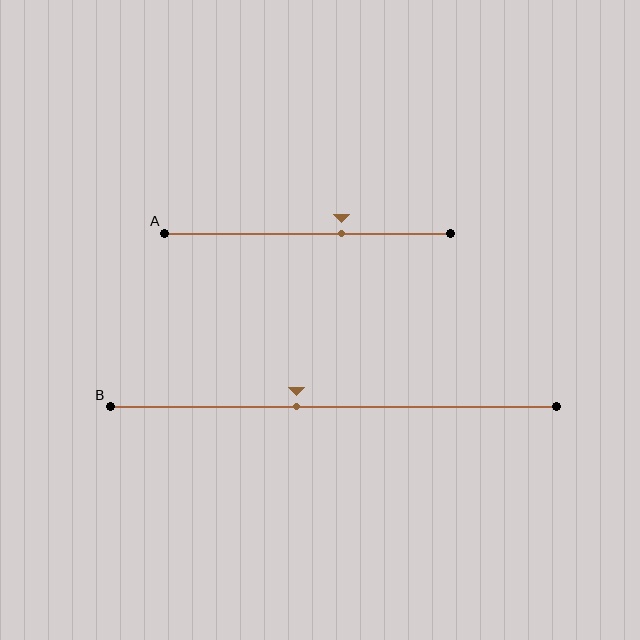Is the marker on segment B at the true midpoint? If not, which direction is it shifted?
No, the marker on segment B is shifted to the left by about 8% of the segment length.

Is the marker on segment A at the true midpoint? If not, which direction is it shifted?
No, the marker on segment A is shifted to the right by about 12% of the segment length.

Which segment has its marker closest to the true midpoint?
Segment B has its marker closest to the true midpoint.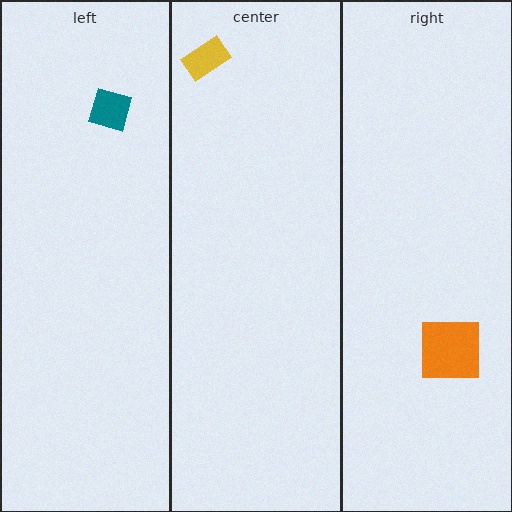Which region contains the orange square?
The right region.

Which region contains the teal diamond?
The left region.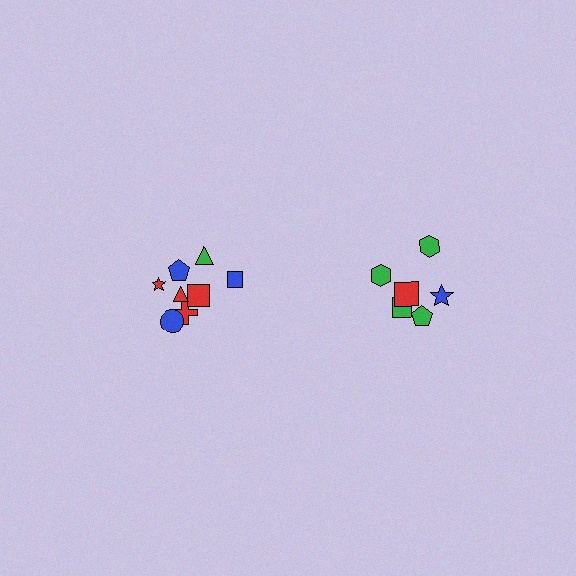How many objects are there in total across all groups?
There are 14 objects.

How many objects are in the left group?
There are 8 objects.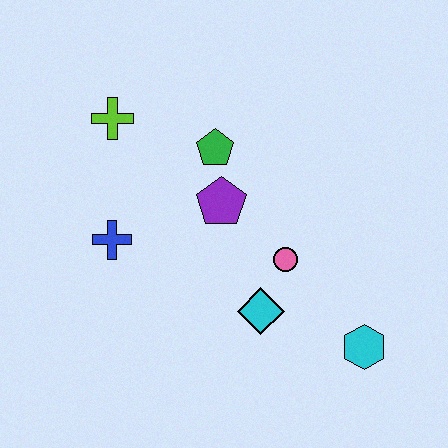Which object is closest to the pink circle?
The cyan diamond is closest to the pink circle.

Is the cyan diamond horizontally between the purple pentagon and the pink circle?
Yes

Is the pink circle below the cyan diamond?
No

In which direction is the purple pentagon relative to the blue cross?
The purple pentagon is to the right of the blue cross.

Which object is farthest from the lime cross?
The cyan hexagon is farthest from the lime cross.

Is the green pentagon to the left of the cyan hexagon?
Yes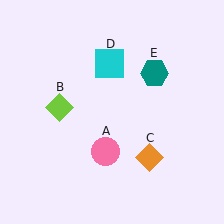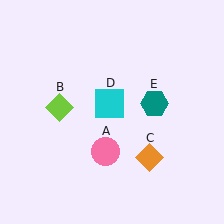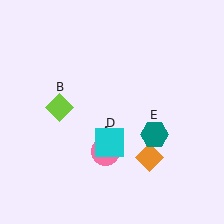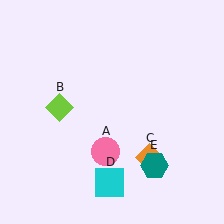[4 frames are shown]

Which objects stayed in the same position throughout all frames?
Pink circle (object A) and lime diamond (object B) and orange diamond (object C) remained stationary.